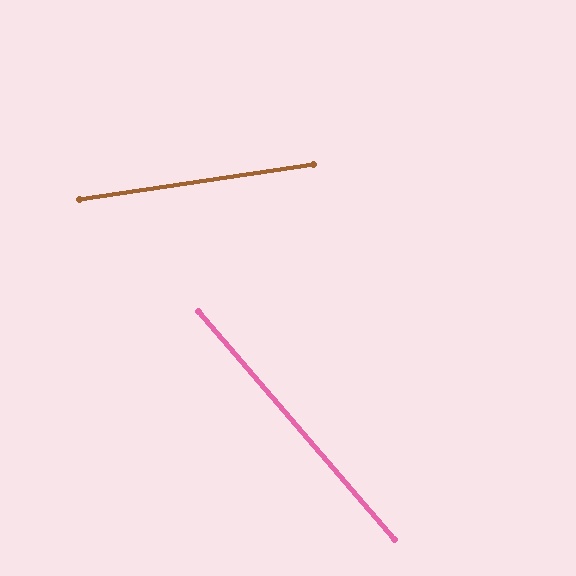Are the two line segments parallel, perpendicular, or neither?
Neither parallel nor perpendicular — they differ by about 58°.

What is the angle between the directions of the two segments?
Approximately 58 degrees.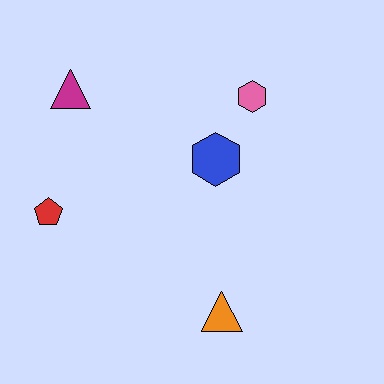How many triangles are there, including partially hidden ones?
There are 2 triangles.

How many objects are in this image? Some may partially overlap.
There are 5 objects.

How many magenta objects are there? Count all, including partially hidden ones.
There is 1 magenta object.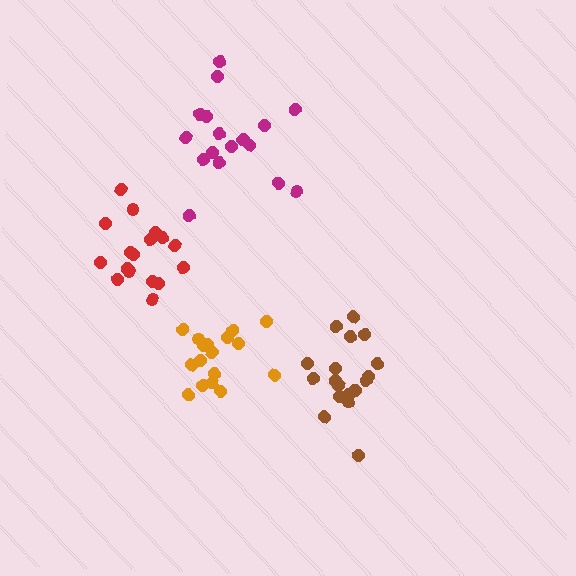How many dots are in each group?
Group 1: 17 dots, Group 2: 18 dots, Group 3: 17 dots, Group 4: 17 dots (69 total).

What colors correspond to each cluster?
The clusters are colored: magenta, brown, red, orange.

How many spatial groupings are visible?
There are 4 spatial groupings.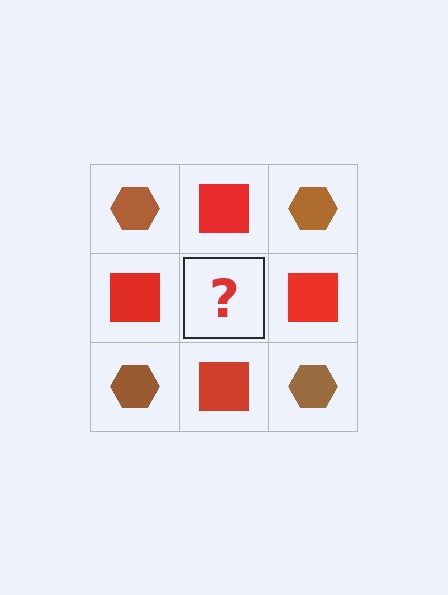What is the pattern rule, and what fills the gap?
The rule is that it alternates brown hexagon and red square in a checkerboard pattern. The gap should be filled with a brown hexagon.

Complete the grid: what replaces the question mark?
The question mark should be replaced with a brown hexagon.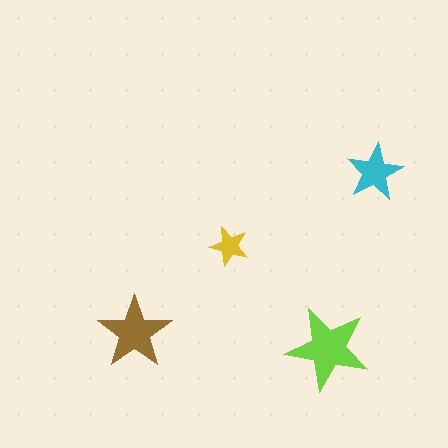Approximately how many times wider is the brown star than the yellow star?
About 2 times wider.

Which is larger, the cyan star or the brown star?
The brown one.